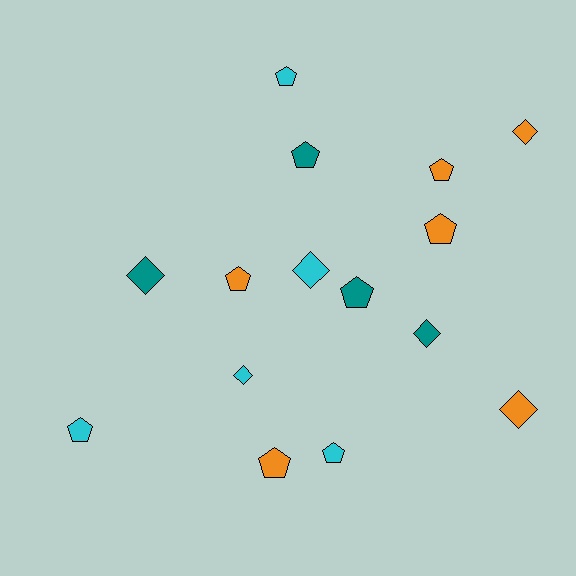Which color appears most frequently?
Orange, with 6 objects.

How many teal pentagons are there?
There are 2 teal pentagons.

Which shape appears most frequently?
Pentagon, with 9 objects.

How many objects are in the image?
There are 15 objects.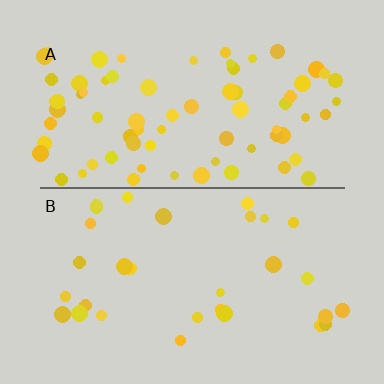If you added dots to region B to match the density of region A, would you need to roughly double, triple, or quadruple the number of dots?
Approximately double.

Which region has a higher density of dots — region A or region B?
A (the top).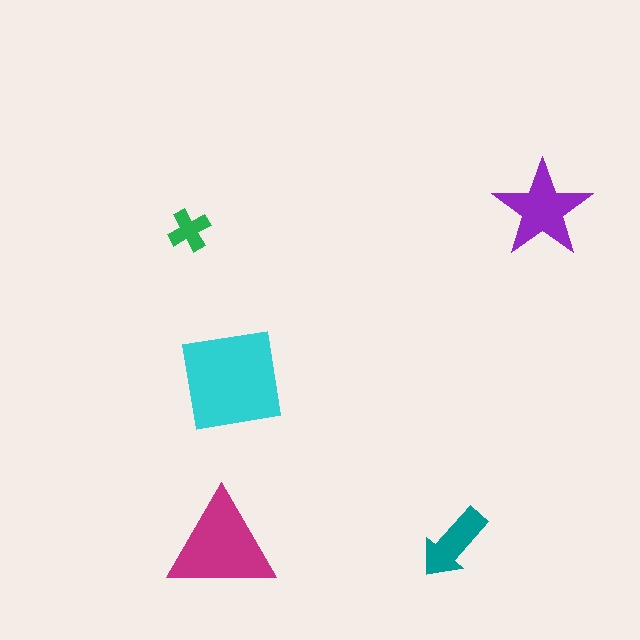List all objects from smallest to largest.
The green cross, the teal arrow, the purple star, the magenta triangle, the cyan square.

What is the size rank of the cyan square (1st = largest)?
1st.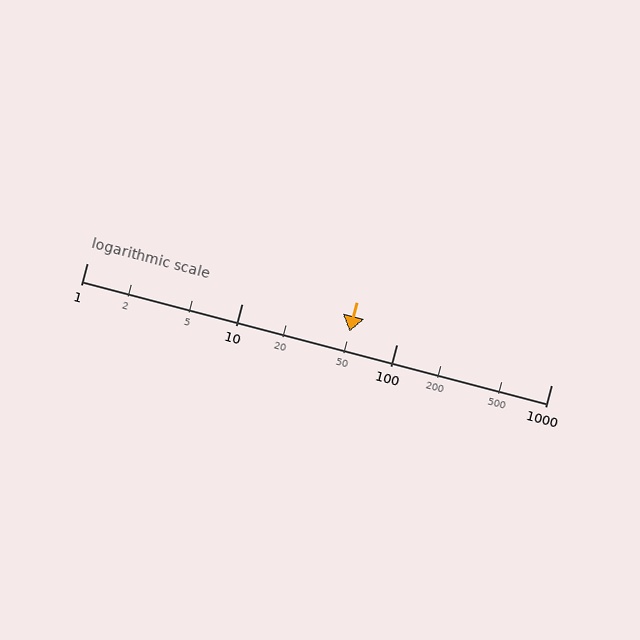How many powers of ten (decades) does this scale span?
The scale spans 3 decades, from 1 to 1000.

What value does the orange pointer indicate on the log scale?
The pointer indicates approximately 50.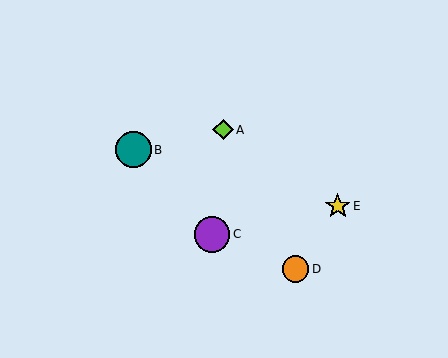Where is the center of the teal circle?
The center of the teal circle is at (133, 150).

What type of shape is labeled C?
Shape C is a purple circle.